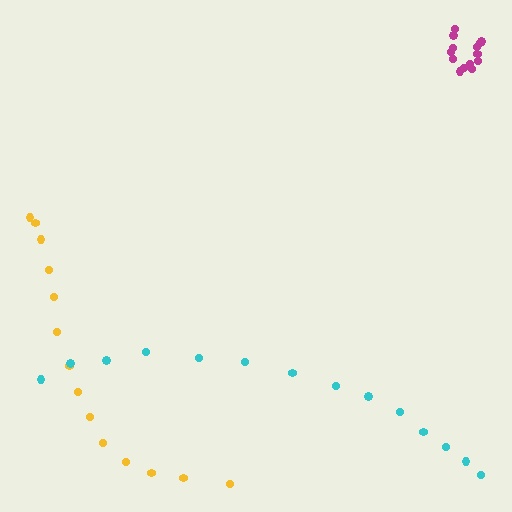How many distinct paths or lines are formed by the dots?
There are 3 distinct paths.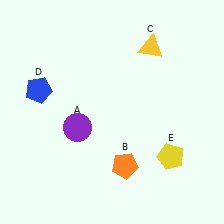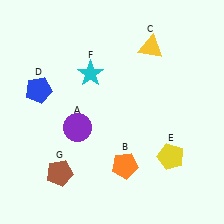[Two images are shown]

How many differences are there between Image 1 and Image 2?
There are 2 differences between the two images.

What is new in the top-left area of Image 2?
A cyan star (F) was added in the top-left area of Image 2.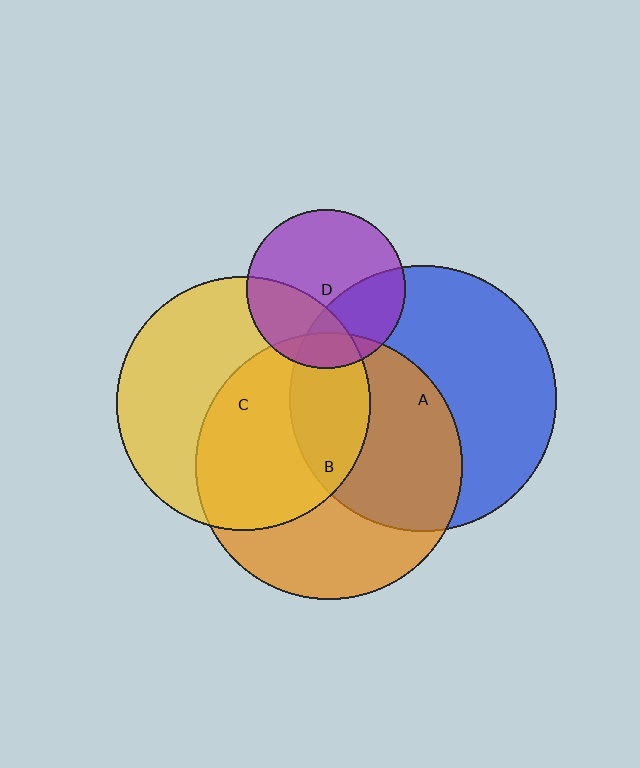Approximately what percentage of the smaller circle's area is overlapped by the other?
Approximately 20%.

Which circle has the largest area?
Circle A (blue).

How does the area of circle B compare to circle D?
Approximately 2.8 times.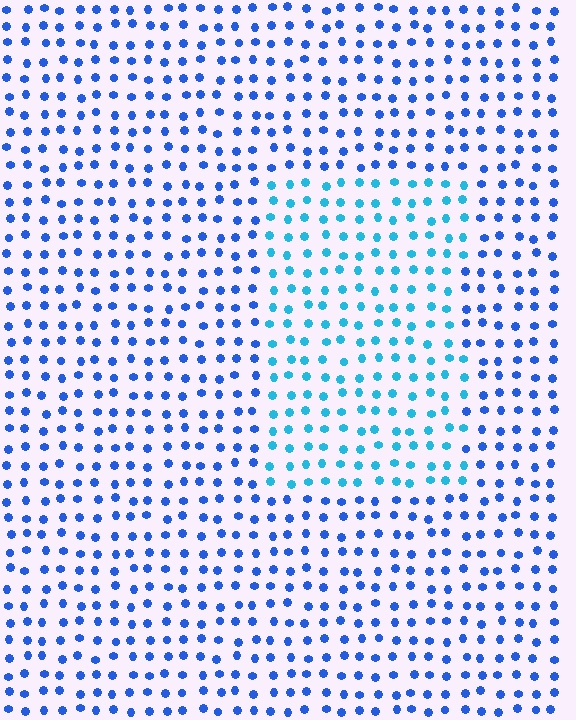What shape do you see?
I see a rectangle.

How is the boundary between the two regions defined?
The boundary is defined purely by a slight shift in hue (about 30 degrees). Spacing, size, and orientation are identical on both sides.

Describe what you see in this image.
The image is filled with small blue elements in a uniform arrangement. A rectangle-shaped region is visible where the elements are tinted to a slightly different hue, forming a subtle color boundary.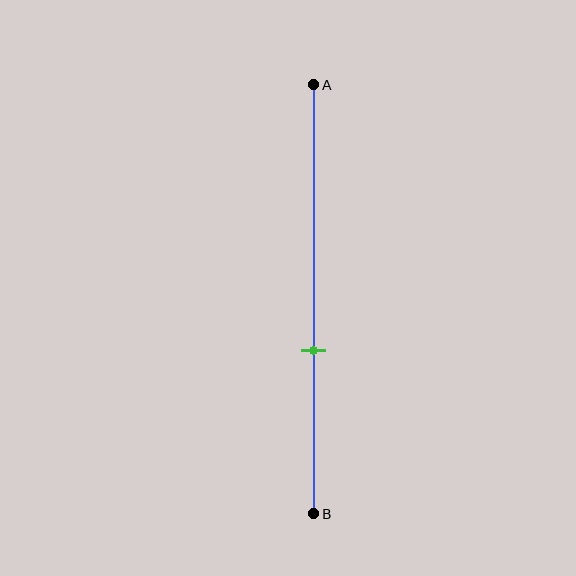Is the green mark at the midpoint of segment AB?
No, the mark is at about 60% from A, not at the 50% midpoint.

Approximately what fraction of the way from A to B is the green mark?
The green mark is approximately 60% of the way from A to B.